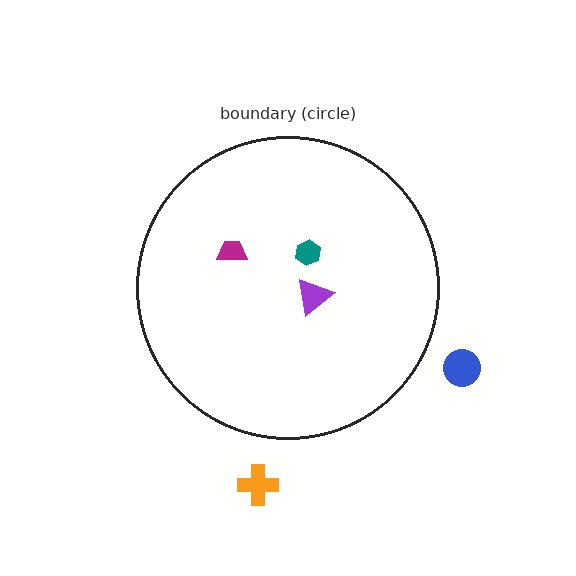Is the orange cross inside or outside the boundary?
Outside.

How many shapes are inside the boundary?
3 inside, 2 outside.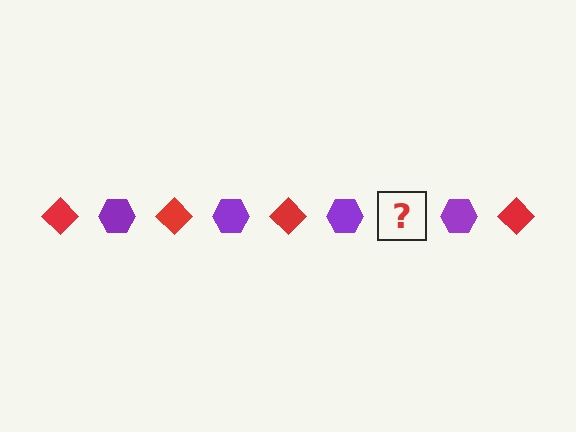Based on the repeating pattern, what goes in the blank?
The blank should be a red diamond.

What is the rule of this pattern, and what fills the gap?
The rule is that the pattern alternates between red diamond and purple hexagon. The gap should be filled with a red diamond.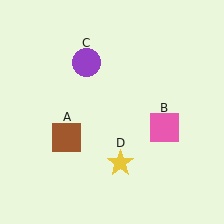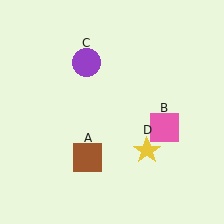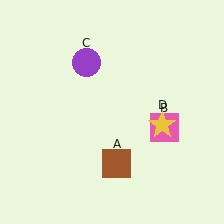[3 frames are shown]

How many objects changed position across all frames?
2 objects changed position: brown square (object A), yellow star (object D).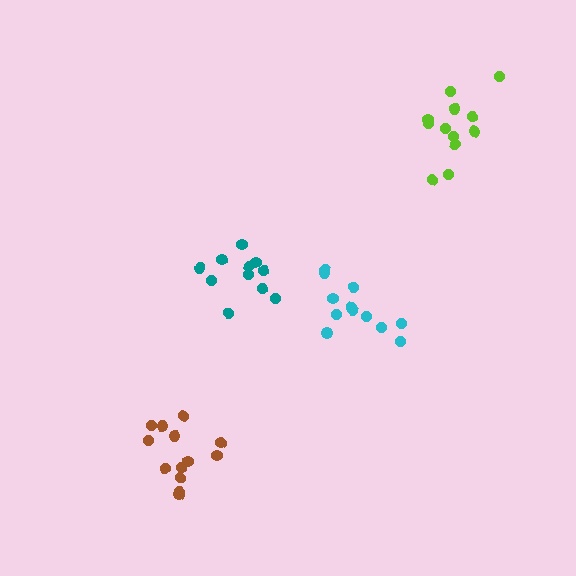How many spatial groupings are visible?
There are 4 spatial groupings.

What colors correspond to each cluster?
The clusters are colored: cyan, brown, teal, lime.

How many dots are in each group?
Group 1: 12 dots, Group 2: 13 dots, Group 3: 11 dots, Group 4: 13 dots (49 total).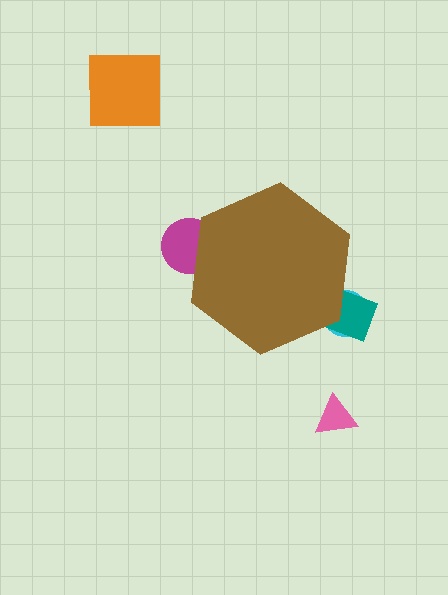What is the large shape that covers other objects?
A brown hexagon.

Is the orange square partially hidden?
No, the orange square is fully visible.